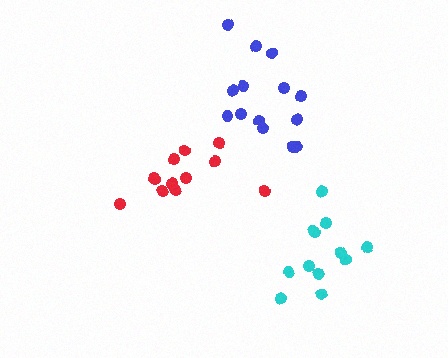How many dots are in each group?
Group 1: 12 dots, Group 2: 12 dots, Group 3: 14 dots (38 total).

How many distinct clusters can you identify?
There are 3 distinct clusters.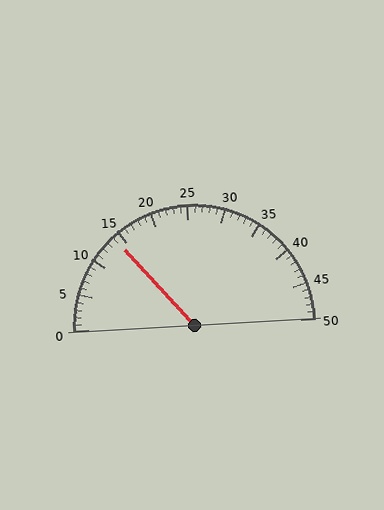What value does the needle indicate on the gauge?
The needle indicates approximately 14.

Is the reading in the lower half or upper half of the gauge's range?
The reading is in the lower half of the range (0 to 50).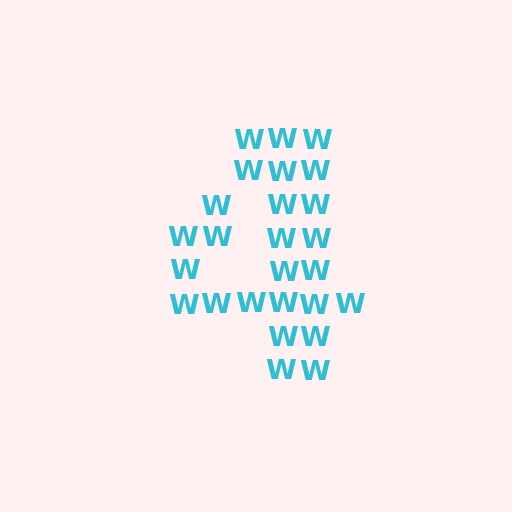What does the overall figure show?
The overall figure shows the digit 4.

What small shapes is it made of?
It is made of small letter W's.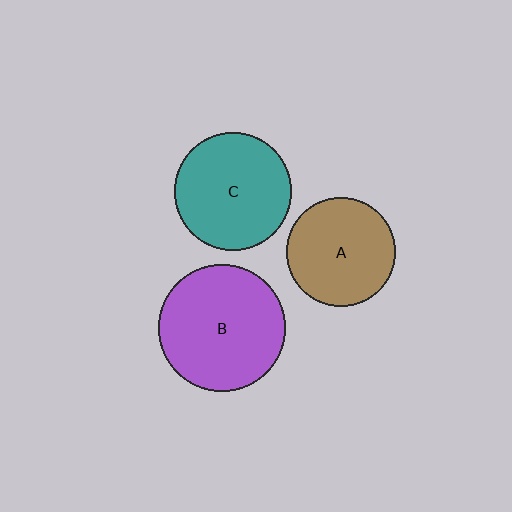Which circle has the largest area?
Circle B (purple).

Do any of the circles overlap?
No, none of the circles overlap.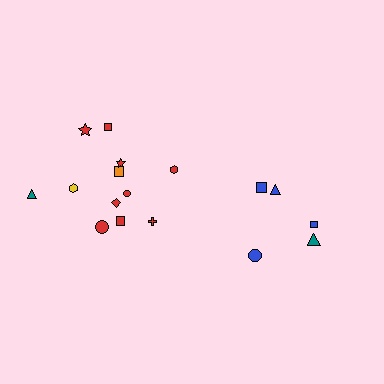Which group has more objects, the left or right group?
The left group.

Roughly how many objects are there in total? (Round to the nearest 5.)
Roughly 15 objects in total.